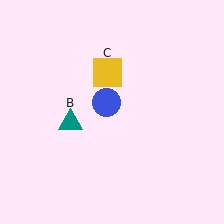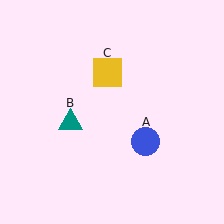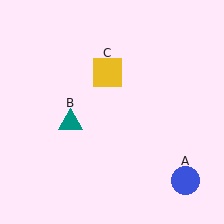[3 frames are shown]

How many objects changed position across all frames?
1 object changed position: blue circle (object A).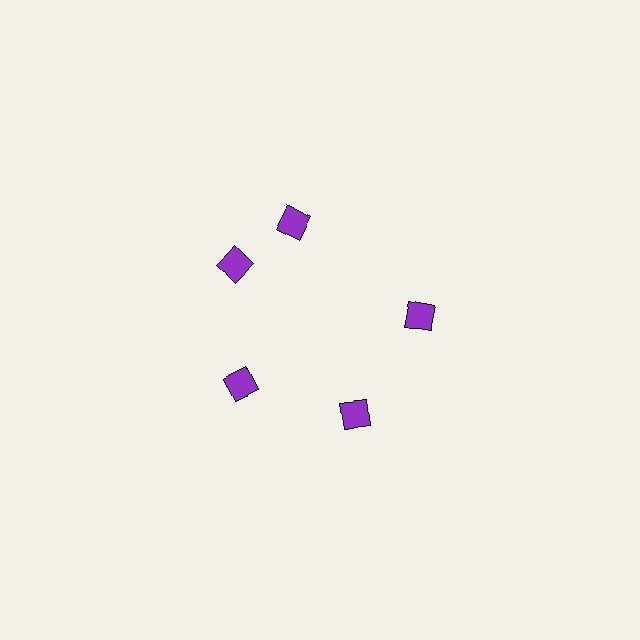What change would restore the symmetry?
The symmetry would be restored by rotating it back into even spacing with its neighbors so that all 5 diamonds sit at equal angles and equal distance from the center.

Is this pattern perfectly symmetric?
No. The 5 purple diamonds are arranged in a ring, but one element near the 1 o'clock position is rotated out of alignment along the ring, breaking the 5-fold rotational symmetry.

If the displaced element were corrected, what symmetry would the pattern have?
It would have 5-fold rotational symmetry — the pattern would map onto itself every 72 degrees.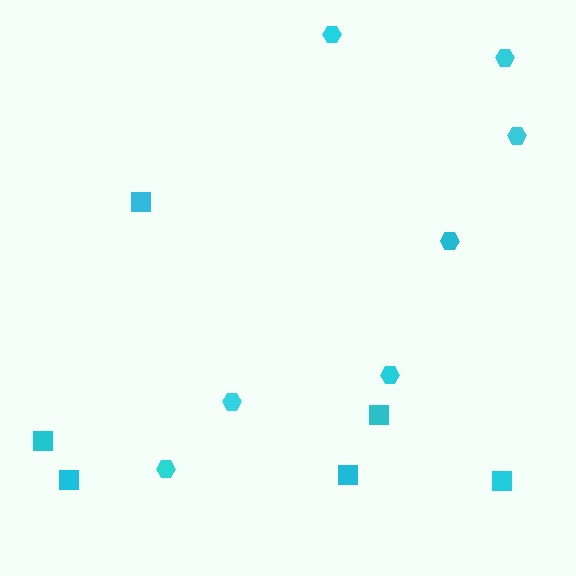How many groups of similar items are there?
There are 2 groups: one group of hexagons (7) and one group of squares (6).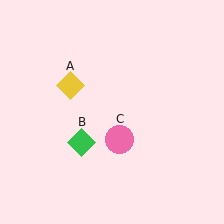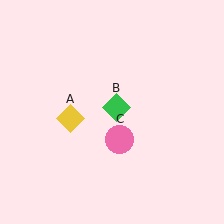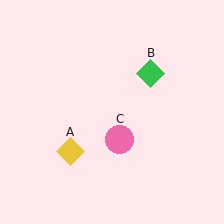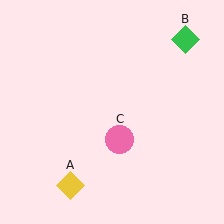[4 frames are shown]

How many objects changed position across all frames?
2 objects changed position: yellow diamond (object A), green diamond (object B).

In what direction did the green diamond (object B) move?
The green diamond (object B) moved up and to the right.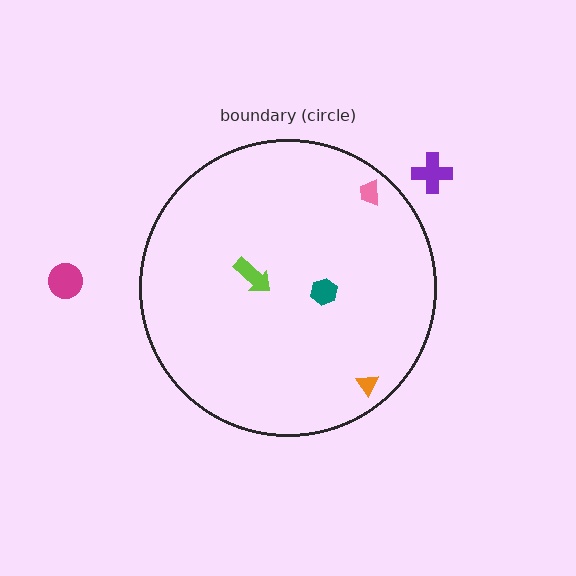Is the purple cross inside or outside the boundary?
Outside.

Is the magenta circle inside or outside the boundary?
Outside.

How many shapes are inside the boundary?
4 inside, 2 outside.